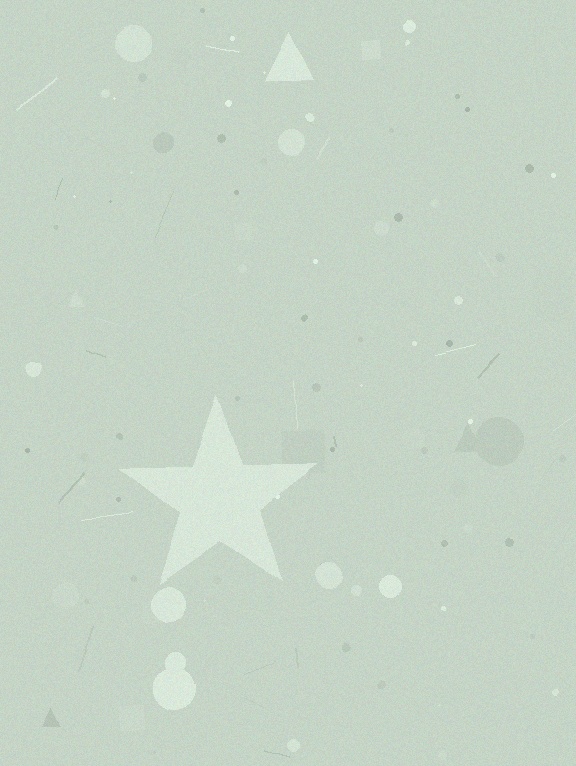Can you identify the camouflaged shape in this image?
The camouflaged shape is a star.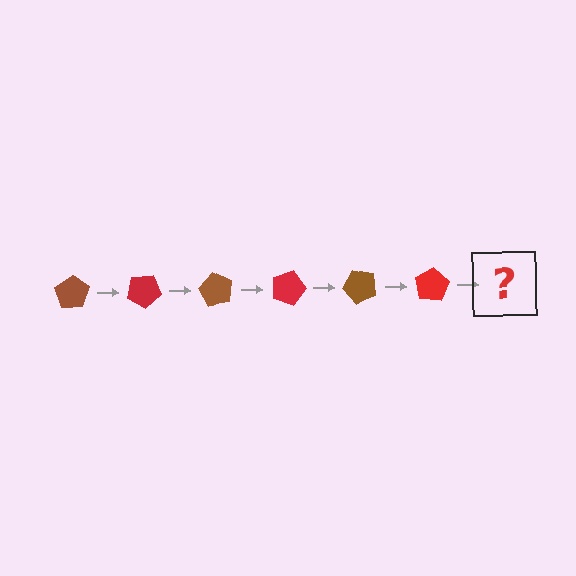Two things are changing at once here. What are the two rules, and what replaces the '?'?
The two rules are that it rotates 30 degrees each step and the color cycles through brown and red. The '?' should be a brown pentagon, rotated 180 degrees from the start.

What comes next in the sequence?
The next element should be a brown pentagon, rotated 180 degrees from the start.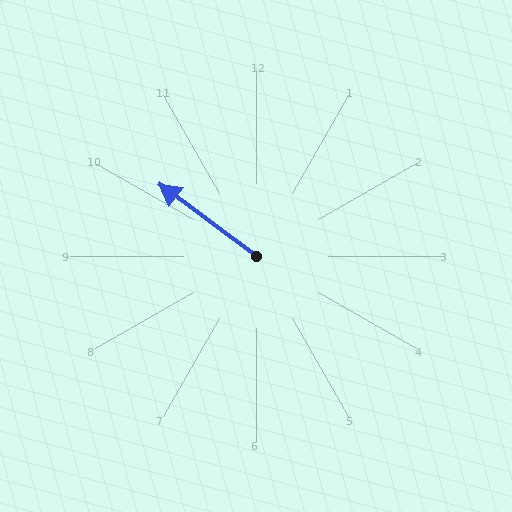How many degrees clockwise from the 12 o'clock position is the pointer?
Approximately 306 degrees.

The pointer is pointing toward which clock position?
Roughly 10 o'clock.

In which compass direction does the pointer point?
Northwest.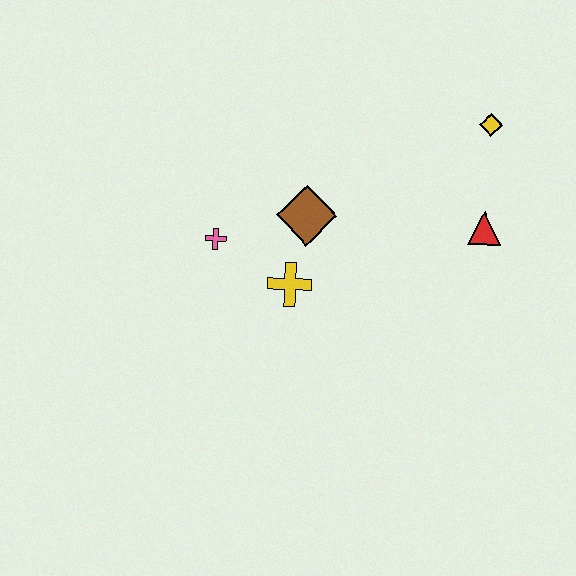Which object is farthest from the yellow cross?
The yellow diamond is farthest from the yellow cross.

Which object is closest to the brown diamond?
The yellow cross is closest to the brown diamond.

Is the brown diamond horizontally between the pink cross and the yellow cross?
No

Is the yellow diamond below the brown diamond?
No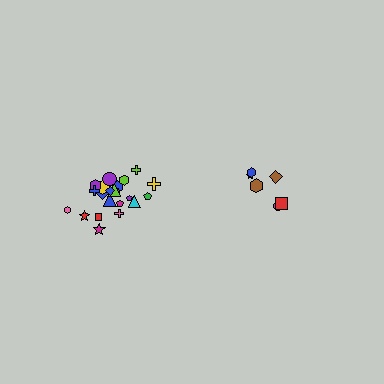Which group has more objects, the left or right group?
The left group.